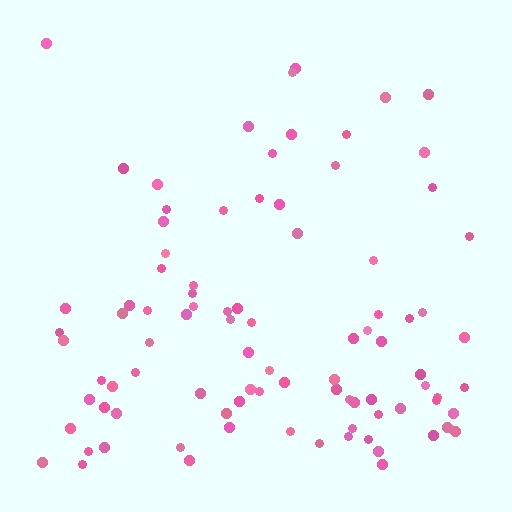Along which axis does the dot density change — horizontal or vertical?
Vertical.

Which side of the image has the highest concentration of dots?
The bottom.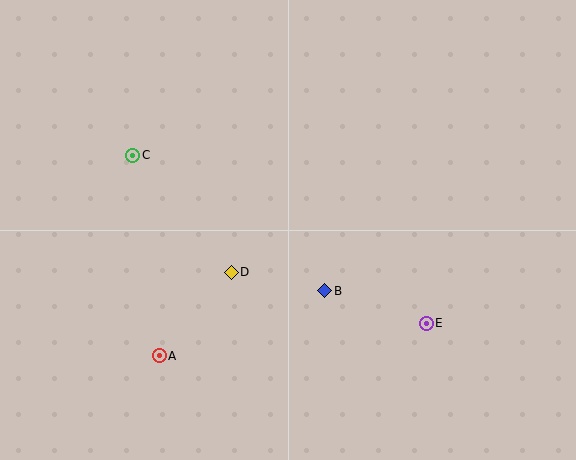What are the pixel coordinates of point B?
Point B is at (325, 291).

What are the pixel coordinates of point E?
Point E is at (426, 323).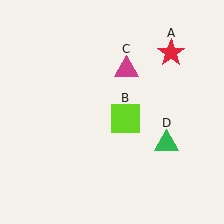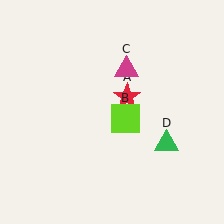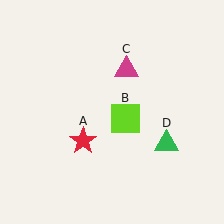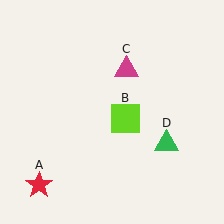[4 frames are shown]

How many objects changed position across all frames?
1 object changed position: red star (object A).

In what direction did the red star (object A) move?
The red star (object A) moved down and to the left.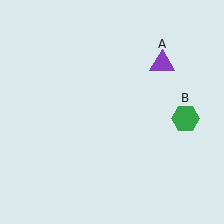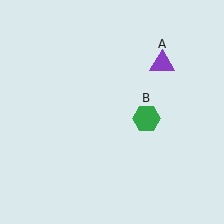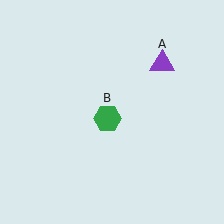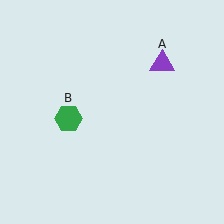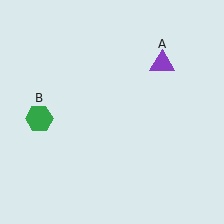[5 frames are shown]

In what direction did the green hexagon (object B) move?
The green hexagon (object B) moved left.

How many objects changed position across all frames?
1 object changed position: green hexagon (object B).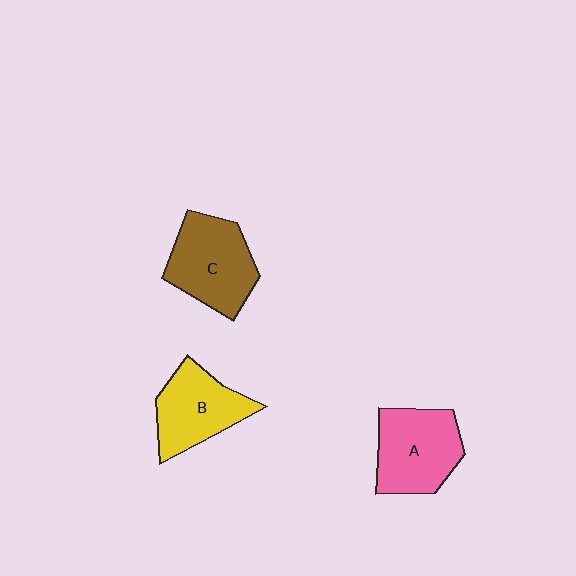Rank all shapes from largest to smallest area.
From largest to smallest: C (brown), A (pink), B (yellow).